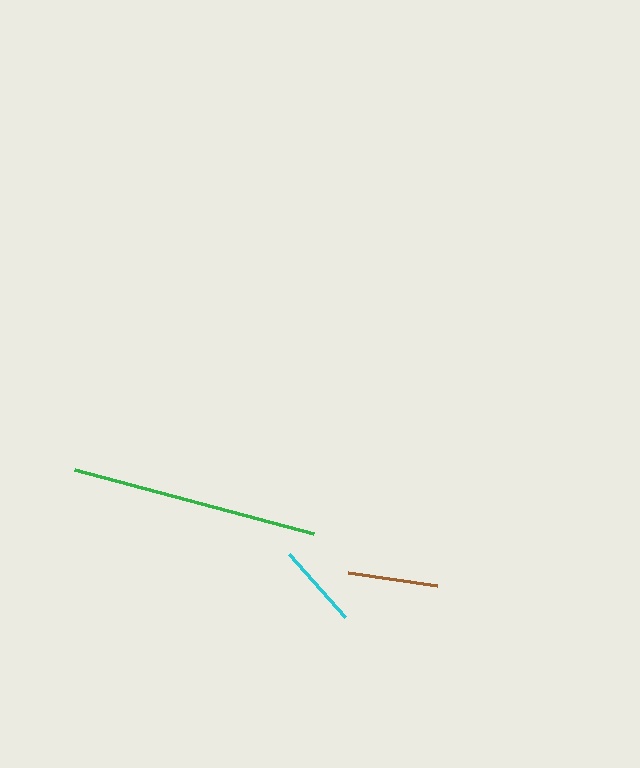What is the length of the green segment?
The green segment is approximately 247 pixels long.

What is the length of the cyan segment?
The cyan segment is approximately 84 pixels long.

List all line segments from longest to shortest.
From longest to shortest: green, brown, cyan.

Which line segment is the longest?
The green line is the longest at approximately 247 pixels.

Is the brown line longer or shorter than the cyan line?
The brown line is longer than the cyan line.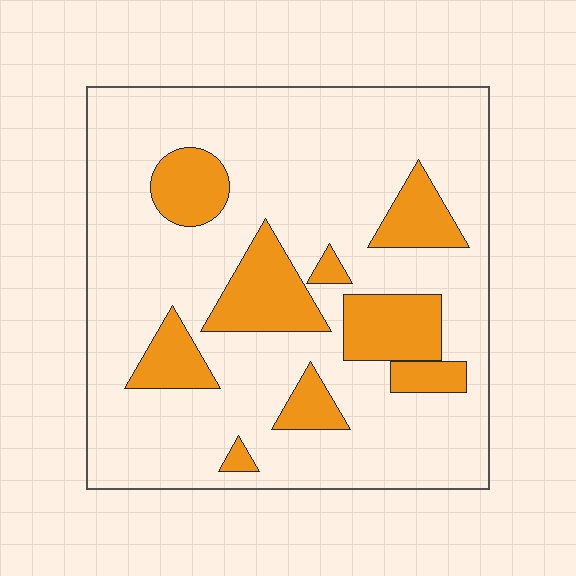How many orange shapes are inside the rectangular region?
9.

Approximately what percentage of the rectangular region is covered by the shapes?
Approximately 20%.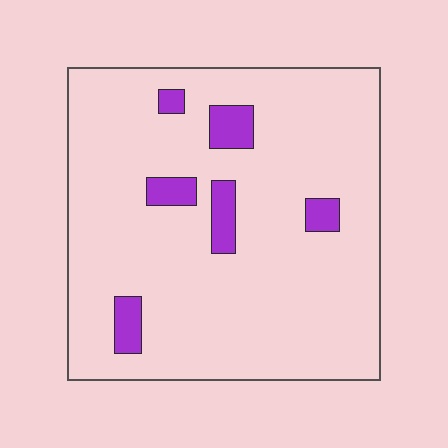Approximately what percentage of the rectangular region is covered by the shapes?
Approximately 10%.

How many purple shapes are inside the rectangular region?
6.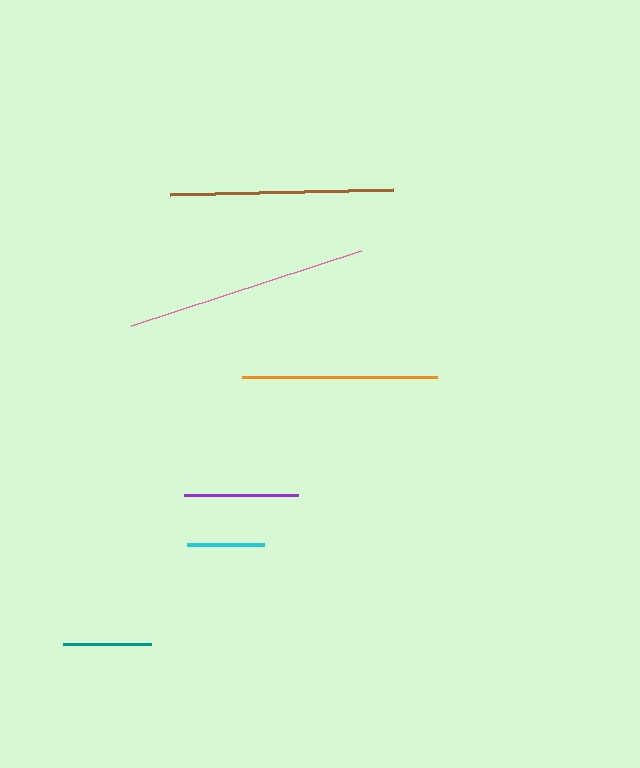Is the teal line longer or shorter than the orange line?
The orange line is longer than the teal line.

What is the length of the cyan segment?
The cyan segment is approximately 77 pixels long.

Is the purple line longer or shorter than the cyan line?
The purple line is longer than the cyan line.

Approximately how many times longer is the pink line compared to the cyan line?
The pink line is approximately 3.2 times the length of the cyan line.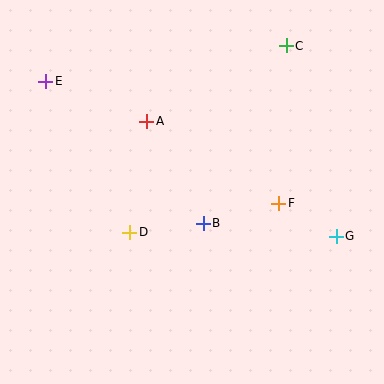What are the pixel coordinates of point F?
Point F is at (279, 203).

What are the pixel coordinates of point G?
Point G is at (336, 236).